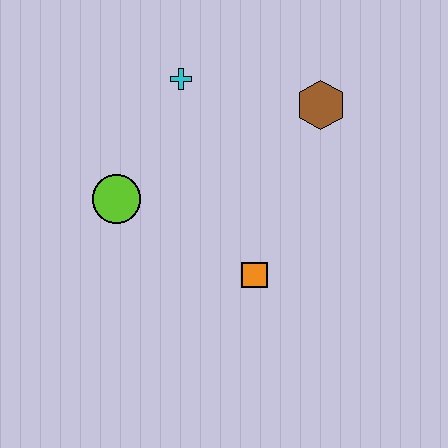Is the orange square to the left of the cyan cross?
No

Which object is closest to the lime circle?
The cyan cross is closest to the lime circle.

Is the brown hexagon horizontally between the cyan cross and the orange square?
No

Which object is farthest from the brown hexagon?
The lime circle is farthest from the brown hexagon.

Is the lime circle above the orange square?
Yes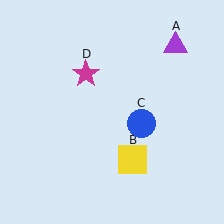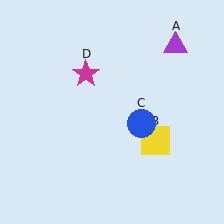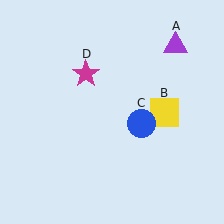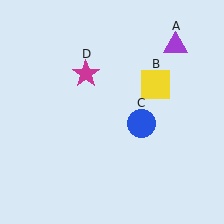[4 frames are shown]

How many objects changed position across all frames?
1 object changed position: yellow square (object B).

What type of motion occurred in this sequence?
The yellow square (object B) rotated counterclockwise around the center of the scene.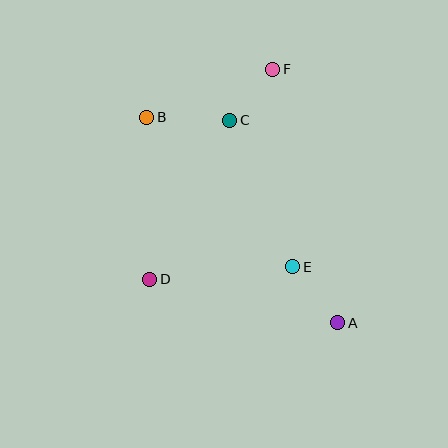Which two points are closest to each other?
Points C and F are closest to each other.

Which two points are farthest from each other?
Points A and B are farthest from each other.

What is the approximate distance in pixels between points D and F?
The distance between D and F is approximately 243 pixels.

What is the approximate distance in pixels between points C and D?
The distance between C and D is approximately 178 pixels.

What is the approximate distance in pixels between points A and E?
The distance between A and E is approximately 72 pixels.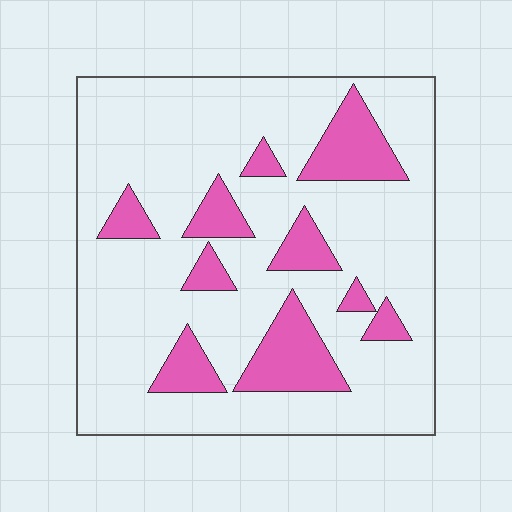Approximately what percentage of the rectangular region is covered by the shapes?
Approximately 20%.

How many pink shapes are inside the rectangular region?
10.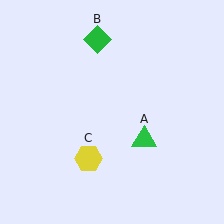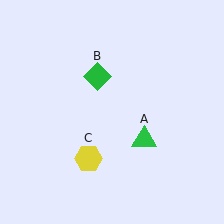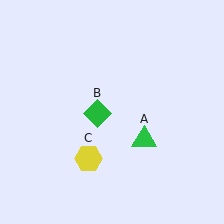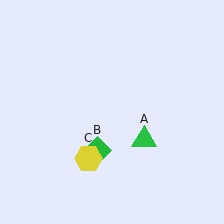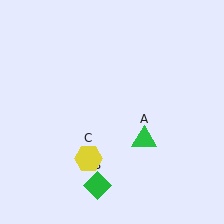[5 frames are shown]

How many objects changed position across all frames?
1 object changed position: green diamond (object B).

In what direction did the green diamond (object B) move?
The green diamond (object B) moved down.